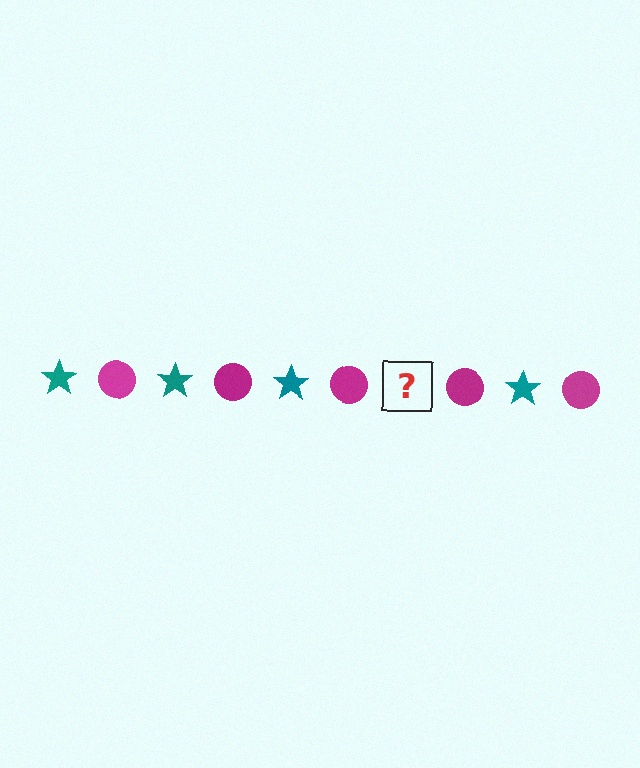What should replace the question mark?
The question mark should be replaced with a teal star.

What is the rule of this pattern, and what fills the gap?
The rule is that the pattern alternates between teal star and magenta circle. The gap should be filled with a teal star.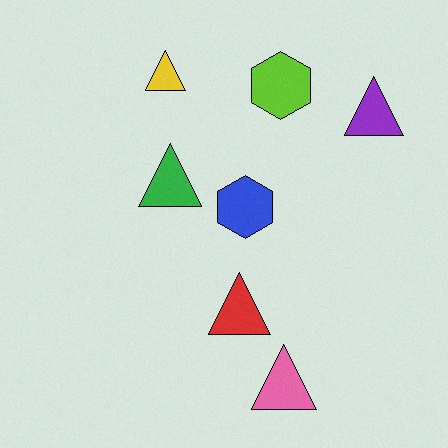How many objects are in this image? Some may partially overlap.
There are 7 objects.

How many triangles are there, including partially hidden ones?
There are 5 triangles.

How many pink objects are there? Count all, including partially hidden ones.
There is 1 pink object.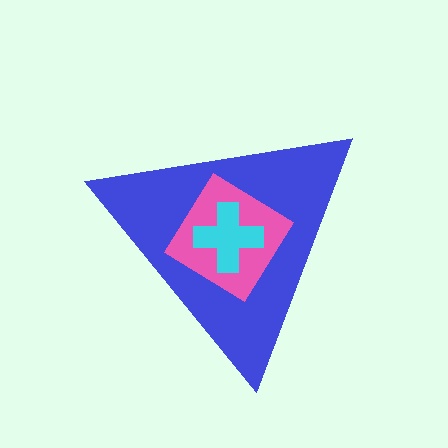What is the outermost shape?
The blue triangle.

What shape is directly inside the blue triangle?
The pink diamond.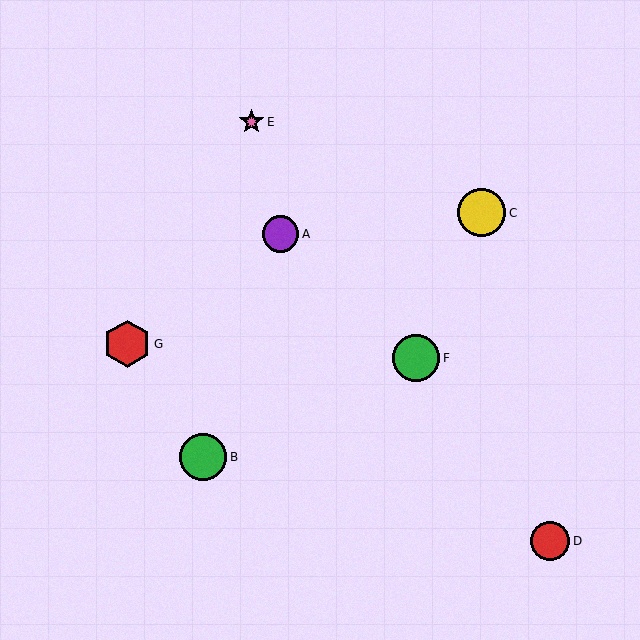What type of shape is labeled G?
Shape G is a red hexagon.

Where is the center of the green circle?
The center of the green circle is at (203, 457).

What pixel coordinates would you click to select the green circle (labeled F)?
Click at (416, 358) to select the green circle F.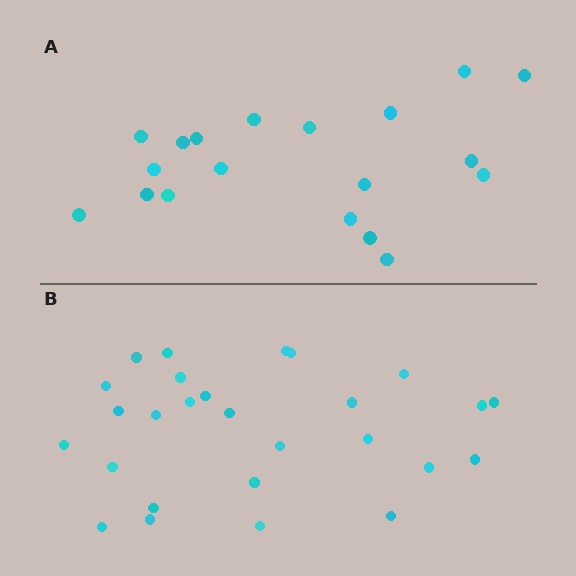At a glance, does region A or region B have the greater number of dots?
Region B (the bottom region) has more dots.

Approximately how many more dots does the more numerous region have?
Region B has roughly 8 or so more dots than region A.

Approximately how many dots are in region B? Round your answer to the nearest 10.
About 30 dots. (The exact count is 27, which rounds to 30.)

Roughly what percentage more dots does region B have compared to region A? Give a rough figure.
About 40% more.